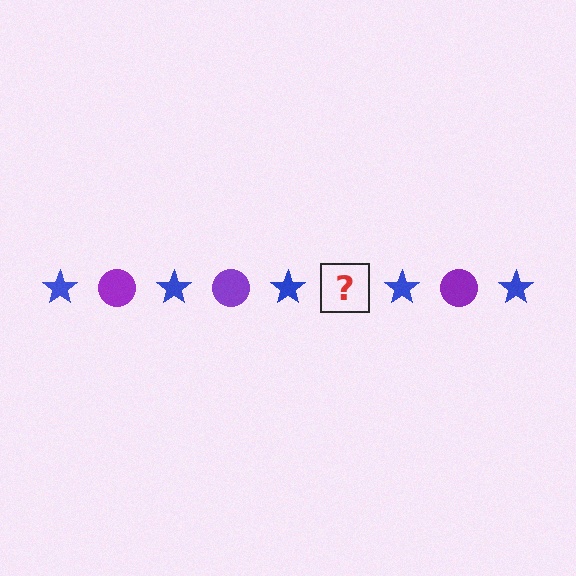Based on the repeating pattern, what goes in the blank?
The blank should be a purple circle.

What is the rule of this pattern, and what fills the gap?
The rule is that the pattern alternates between blue star and purple circle. The gap should be filled with a purple circle.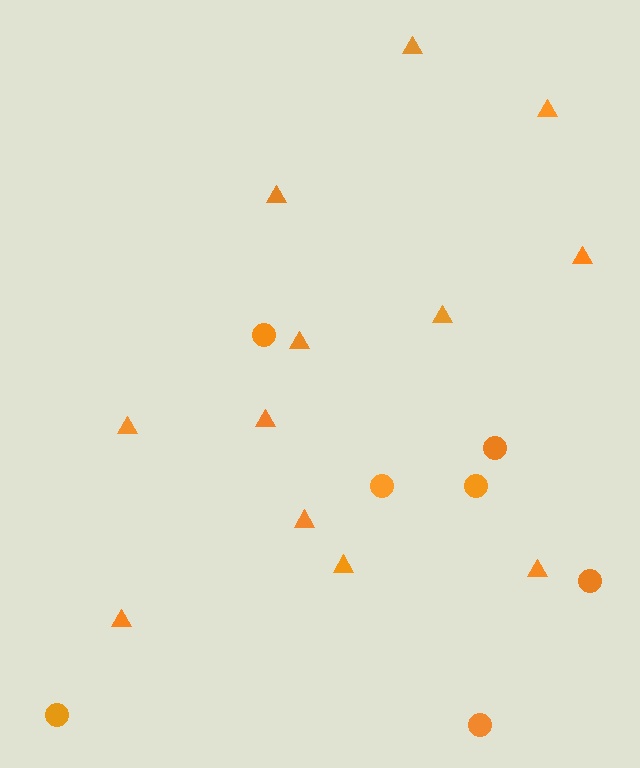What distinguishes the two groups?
There are 2 groups: one group of circles (7) and one group of triangles (12).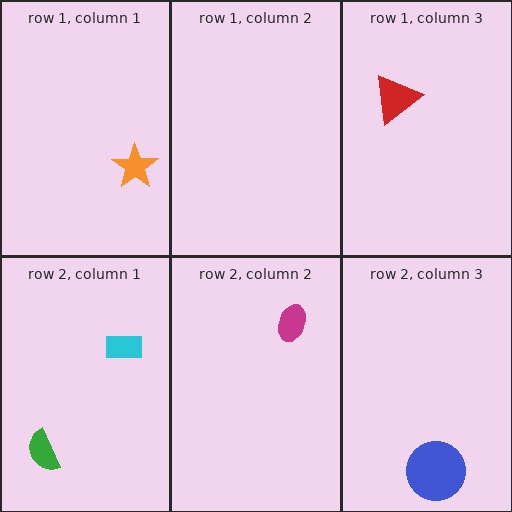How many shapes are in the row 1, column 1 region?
1.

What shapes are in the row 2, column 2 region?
The magenta ellipse.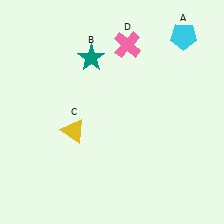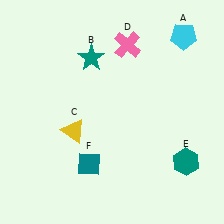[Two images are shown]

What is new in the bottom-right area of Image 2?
A teal hexagon (E) was added in the bottom-right area of Image 2.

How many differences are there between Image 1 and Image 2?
There are 2 differences between the two images.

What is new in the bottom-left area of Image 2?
A teal diamond (F) was added in the bottom-left area of Image 2.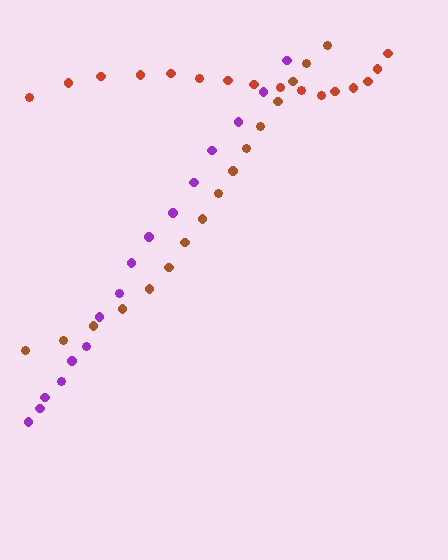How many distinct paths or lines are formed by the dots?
There are 3 distinct paths.